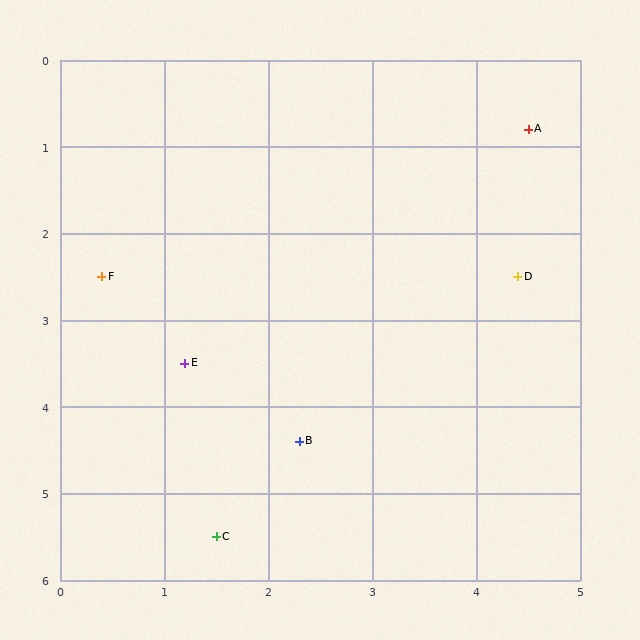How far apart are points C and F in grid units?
Points C and F are about 3.2 grid units apart.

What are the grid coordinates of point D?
Point D is at approximately (4.4, 2.5).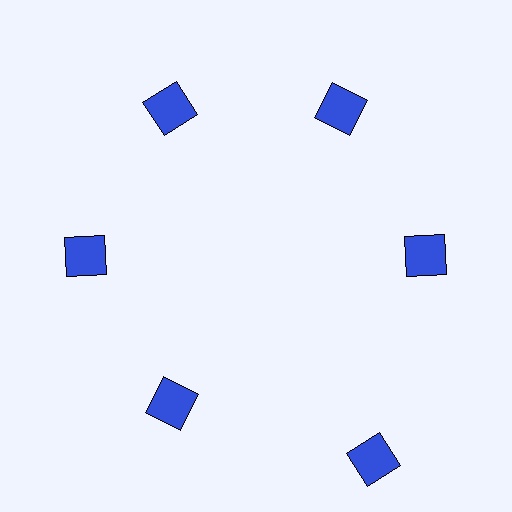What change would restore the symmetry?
The symmetry would be restored by moving it inward, back onto the ring so that all 6 squares sit at equal angles and equal distance from the center.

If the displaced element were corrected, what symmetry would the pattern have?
It would have 6-fold rotational symmetry — the pattern would map onto itself every 60 degrees.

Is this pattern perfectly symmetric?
No. The 6 blue squares are arranged in a ring, but one element near the 5 o'clock position is pushed outward from the center, breaking the 6-fold rotational symmetry.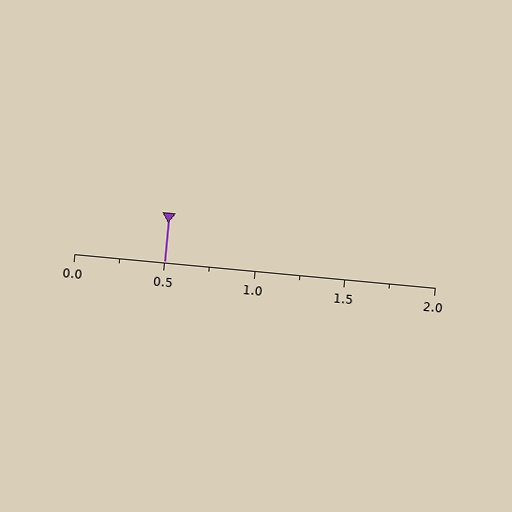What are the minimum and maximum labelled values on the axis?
The axis runs from 0.0 to 2.0.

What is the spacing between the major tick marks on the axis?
The major ticks are spaced 0.5 apart.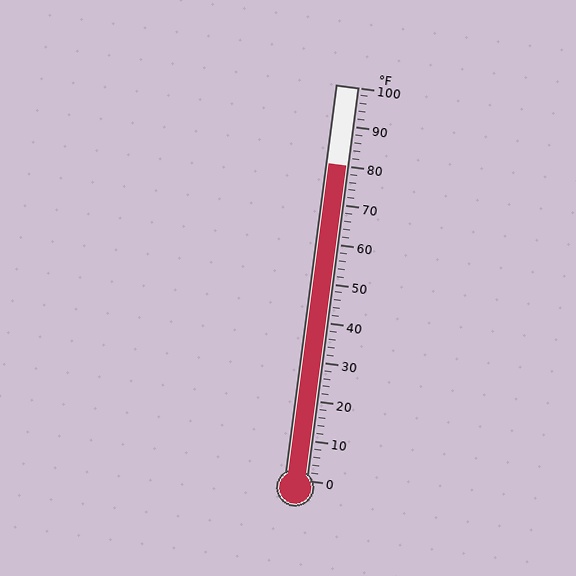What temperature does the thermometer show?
The thermometer shows approximately 80°F.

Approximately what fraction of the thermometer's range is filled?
The thermometer is filled to approximately 80% of its range.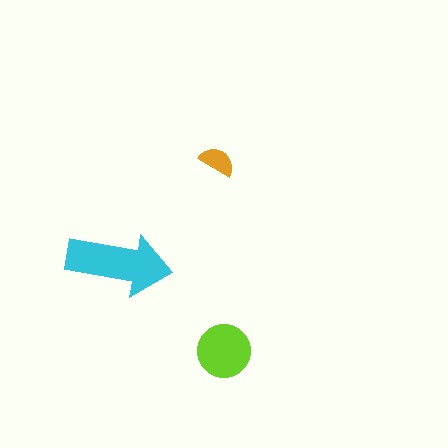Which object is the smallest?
The orange semicircle.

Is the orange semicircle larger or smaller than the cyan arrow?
Smaller.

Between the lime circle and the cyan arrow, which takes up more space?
The cyan arrow.